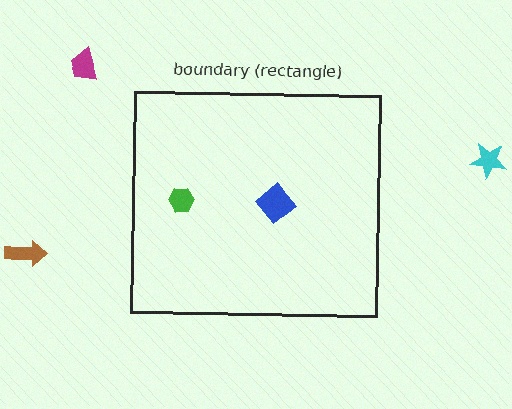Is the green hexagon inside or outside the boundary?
Inside.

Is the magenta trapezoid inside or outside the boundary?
Outside.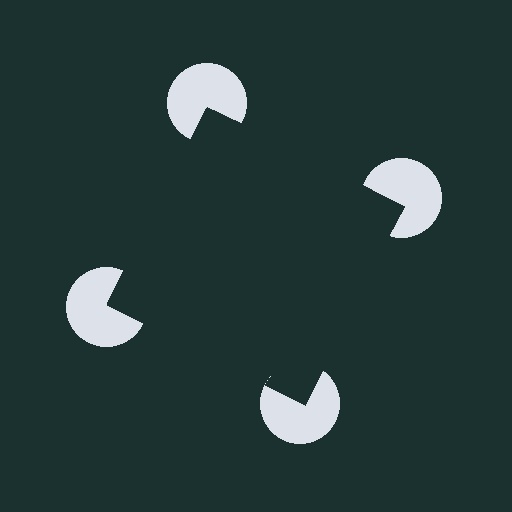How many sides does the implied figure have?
4 sides.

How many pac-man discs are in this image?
There are 4 — one at each vertex of the illusory square.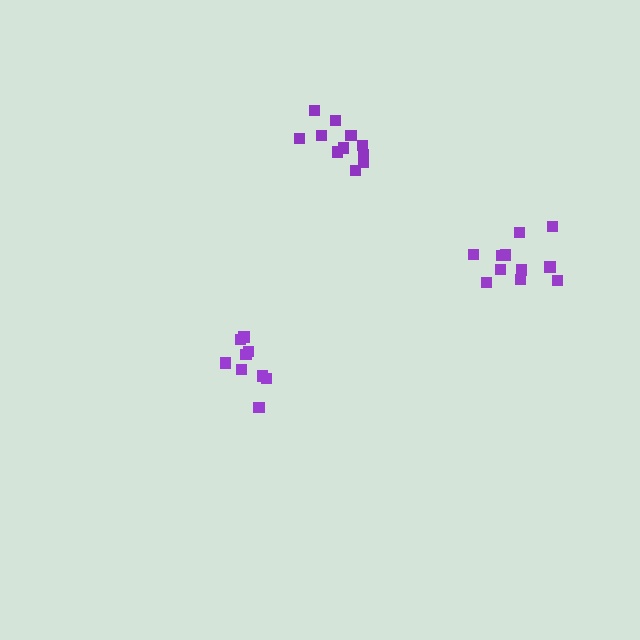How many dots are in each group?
Group 1: 11 dots, Group 2: 11 dots, Group 3: 9 dots (31 total).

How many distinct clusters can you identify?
There are 3 distinct clusters.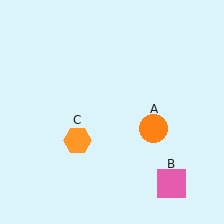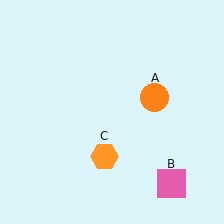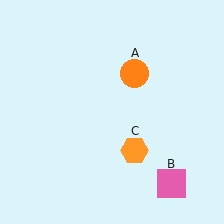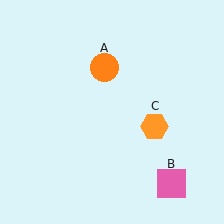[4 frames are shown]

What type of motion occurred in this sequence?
The orange circle (object A), orange hexagon (object C) rotated counterclockwise around the center of the scene.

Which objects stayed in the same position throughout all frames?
Pink square (object B) remained stationary.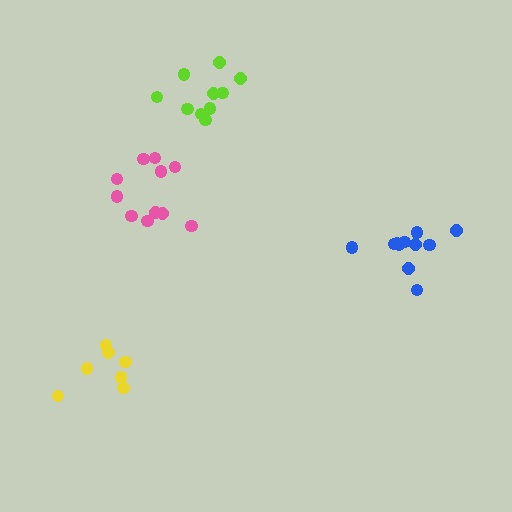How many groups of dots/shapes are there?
There are 4 groups.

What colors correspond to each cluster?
The clusters are colored: blue, lime, yellow, pink.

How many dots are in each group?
Group 1: 11 dots, Group 2: 10 dots, Group 3: 7 dots, Group 4: 11 dots (39 total).